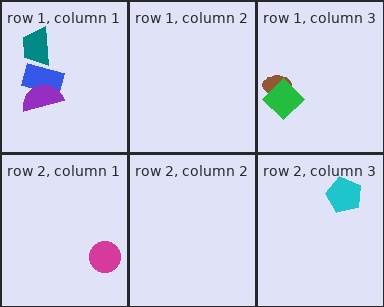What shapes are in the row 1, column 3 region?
The brown ellipse, the green diamond.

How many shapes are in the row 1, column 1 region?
3.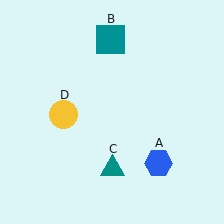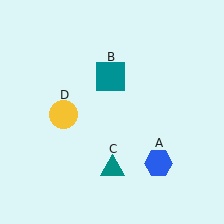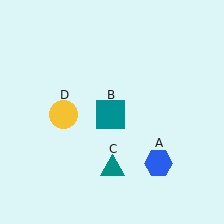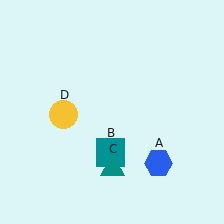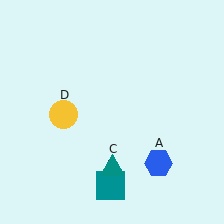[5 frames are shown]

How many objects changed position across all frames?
1 object changed position: teal square (object B).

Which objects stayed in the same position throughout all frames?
Blue hexagon (object A) and teal triangle (object C) and yellow circle (object D) remained stationary.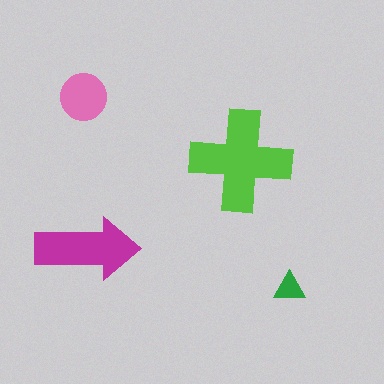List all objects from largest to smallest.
The lime cross, the magenta arrow, the pink circle, the green triangle.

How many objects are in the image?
There are 4 objects in the image.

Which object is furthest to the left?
The pink circle is leftmost.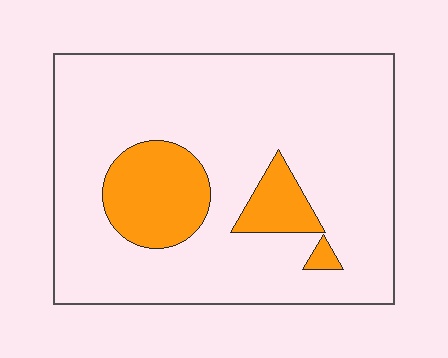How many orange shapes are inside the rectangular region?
3.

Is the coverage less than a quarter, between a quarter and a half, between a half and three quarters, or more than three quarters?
Less than a quarter.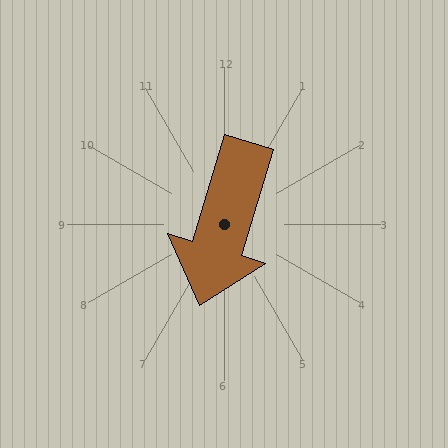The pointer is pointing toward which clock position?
Roughly 7 o'clock.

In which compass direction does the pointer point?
South.